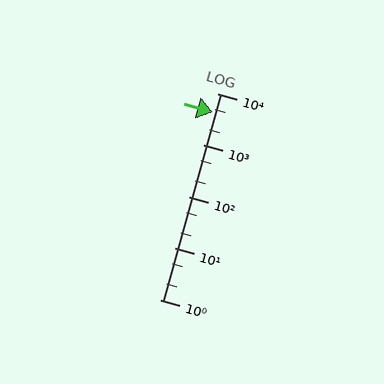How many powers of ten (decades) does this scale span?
The scale spans 4 decades, from 1 to 10000.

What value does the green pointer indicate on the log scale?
The pointer indicates approximately 4300.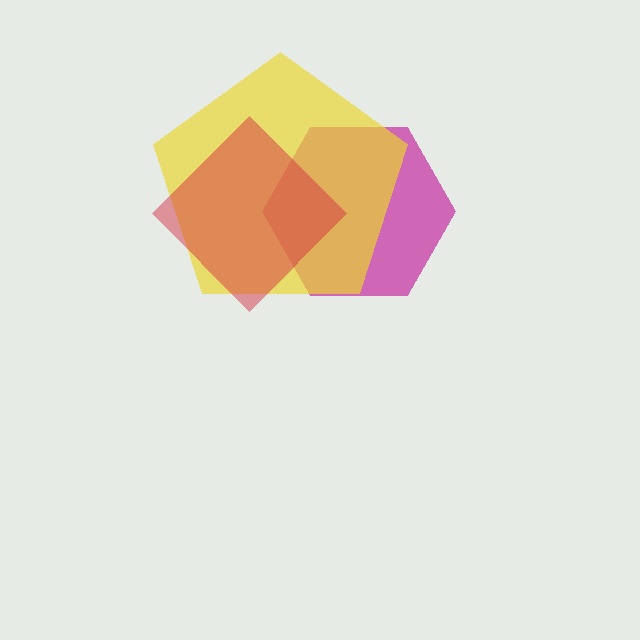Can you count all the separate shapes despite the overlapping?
Yes, there are 3 separate shapes.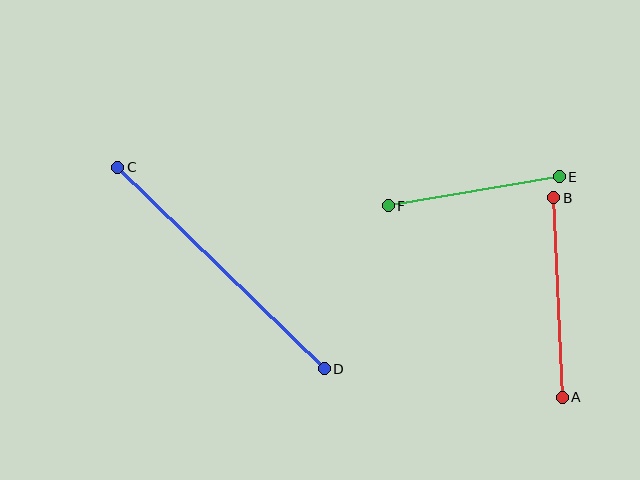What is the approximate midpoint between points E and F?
The midpoint is at approximately (474, 191) pixels.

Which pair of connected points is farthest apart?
Points C and D are farthest apart.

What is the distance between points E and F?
The distance is approximately 174 pixels.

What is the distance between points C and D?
The distance is approximately 289 pixels.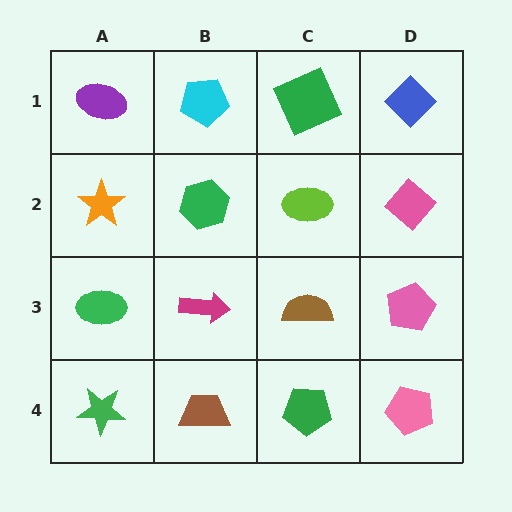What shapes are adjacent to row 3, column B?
A green hexagon (row 2, column B), a brown trapezoid (row 4, column B), a green ellipse (row 3, column A), a brown semicircle (row 3, column C).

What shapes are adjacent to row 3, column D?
A pink diamond (row 2, column D), a pink pentagon (row 4, column D), a brown semicircle (row 3, column C).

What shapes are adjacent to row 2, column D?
A blue diamond (row 1, column D), a pink pentagon (row 3, column D), a lime ellipse (row 2, column C).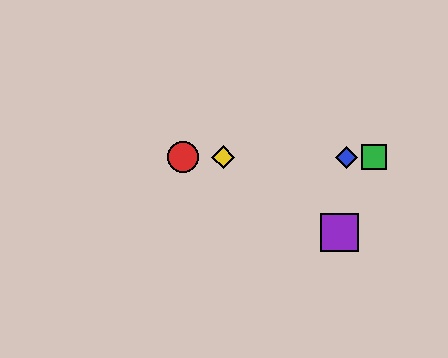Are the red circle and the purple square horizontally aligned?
No, the red circle is at y≈157 and the purple square is at y≈232.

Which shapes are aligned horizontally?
The red circle, the blue diamond, the green square, the yellow diamond are aligned horizontally.